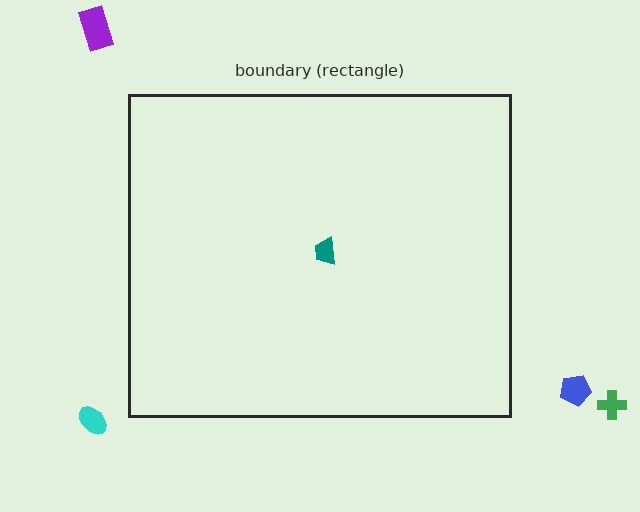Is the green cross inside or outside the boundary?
Outside.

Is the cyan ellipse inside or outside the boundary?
Outside.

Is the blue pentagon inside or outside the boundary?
Outside.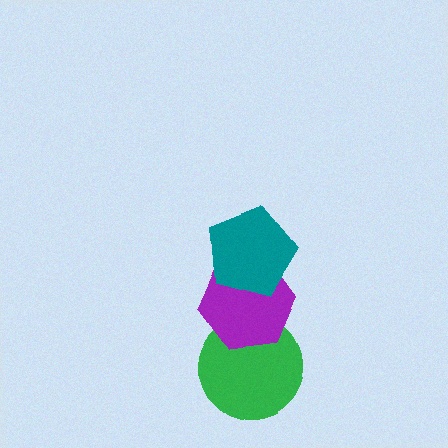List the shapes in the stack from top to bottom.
From top to bottom: the teal pentagon, the purple hexagon, the green circle.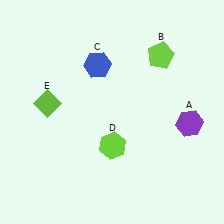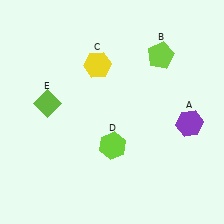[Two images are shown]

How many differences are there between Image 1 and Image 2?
There is 1 difference between the two images.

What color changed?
The hexagon (C) changed from blue in Image 1 to yellow in Image 2.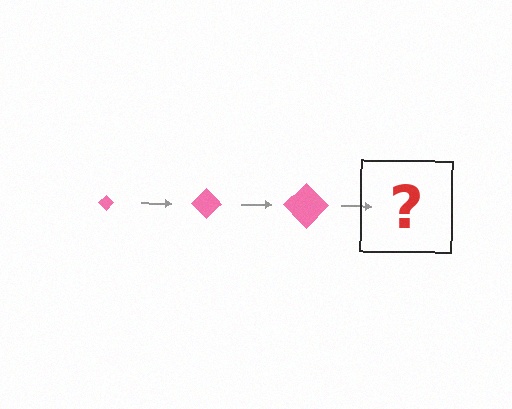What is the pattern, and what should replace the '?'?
The pattern is that the diamond gets progressively larger each step. The '?' should be a pink diamond, larger than the previous one.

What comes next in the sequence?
The next element should be a pink diamond, larger than the previous one.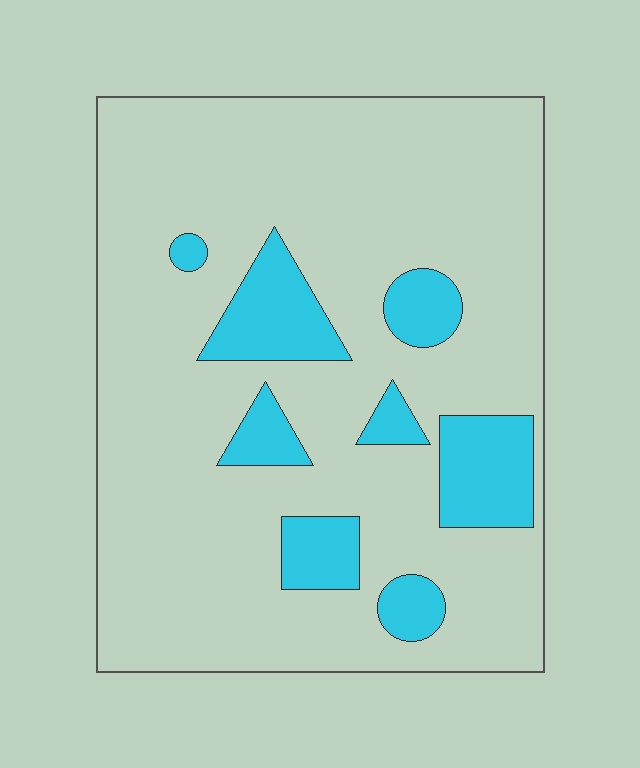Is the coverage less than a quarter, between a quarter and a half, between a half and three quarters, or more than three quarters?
Less than a quarter.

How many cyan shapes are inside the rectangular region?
8.